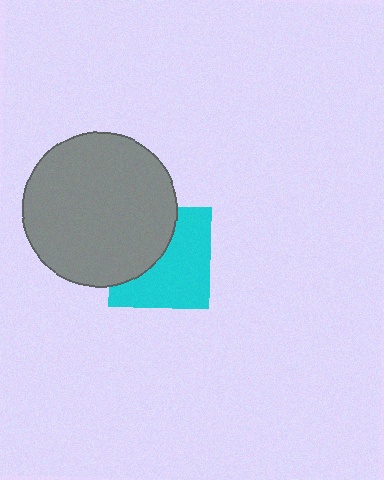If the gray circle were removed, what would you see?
You would see the complete cyan square.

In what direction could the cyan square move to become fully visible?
The cyan square could move right. That would shift it out from behind the gray circle entirely.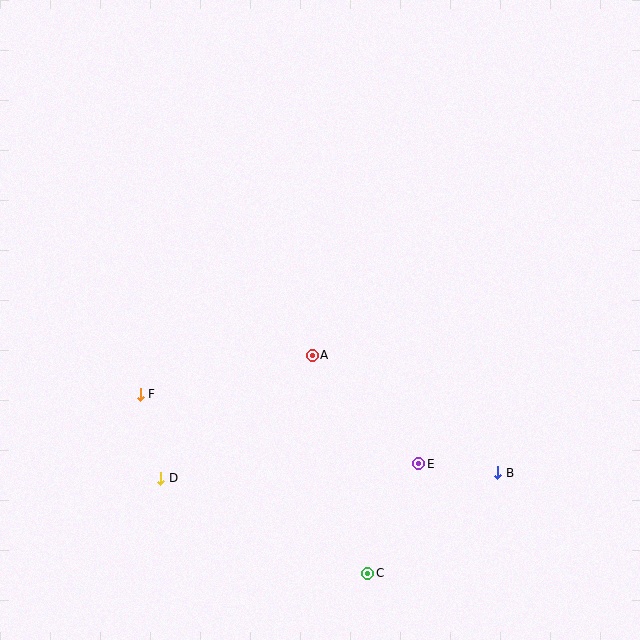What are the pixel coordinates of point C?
Point C is at (368, 573).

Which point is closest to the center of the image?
Point A at (312, 355) is closest to the center.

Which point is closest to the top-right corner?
Point A is closest to the top-right corner.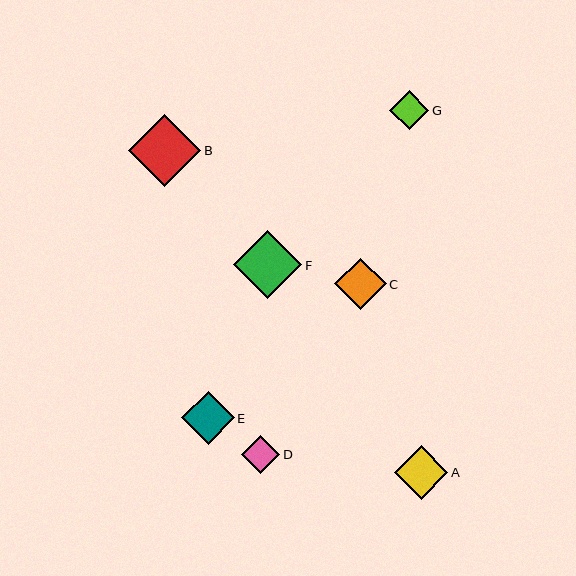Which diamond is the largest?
Diamond B is the largest with a size of approximately 72 pixels.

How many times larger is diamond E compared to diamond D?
Diamond E is approximately 1.4 times the size of diamond D.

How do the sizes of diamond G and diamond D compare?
Diamond G and diamond D are approximately the same size.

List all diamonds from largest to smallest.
From largest to smallest: B, F, A, E, C, G, D.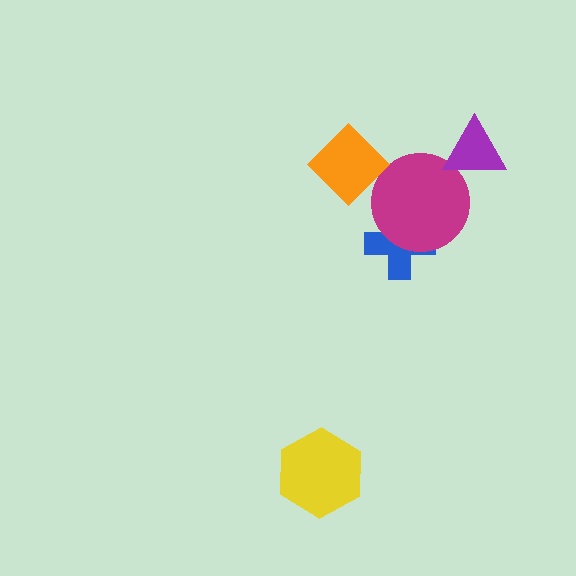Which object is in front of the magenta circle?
The purple triangle is in front of the magenta circle.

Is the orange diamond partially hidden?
No, no other shape covers it.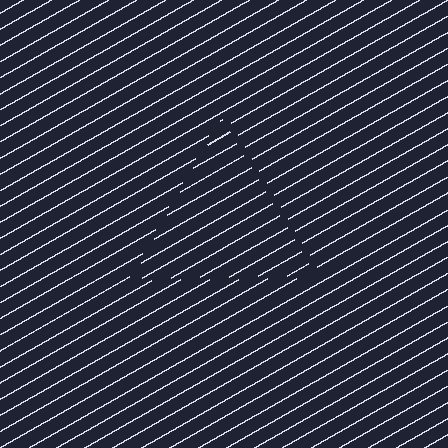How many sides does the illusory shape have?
3 sides — the line-ends trace a triangle.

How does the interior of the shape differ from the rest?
The interior of the shape contains the same grating, shifted by half a period — the contour is defined by the phase discontinuity where line-ends from the inner and outer gratings abut.